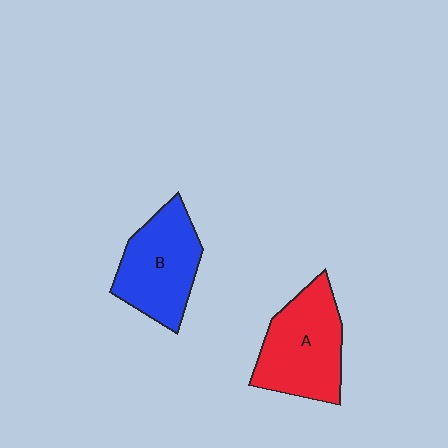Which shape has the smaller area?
Shape B (blue).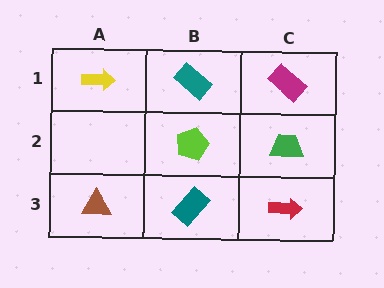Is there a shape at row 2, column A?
No, that cell is empty.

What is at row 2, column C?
A green trapezoid.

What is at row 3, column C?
A red arrow.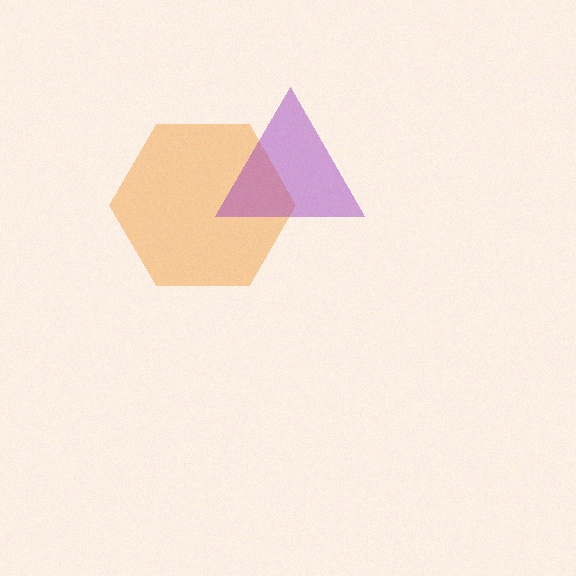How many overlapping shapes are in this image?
There are 2 overlapping shapes in the image.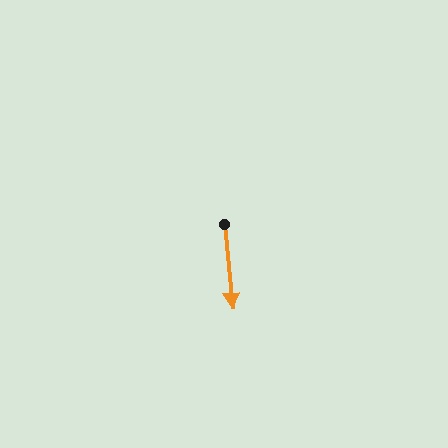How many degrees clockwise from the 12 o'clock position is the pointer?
Approximately 174 degrees.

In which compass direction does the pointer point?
South.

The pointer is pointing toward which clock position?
Roughly 6 o'clock.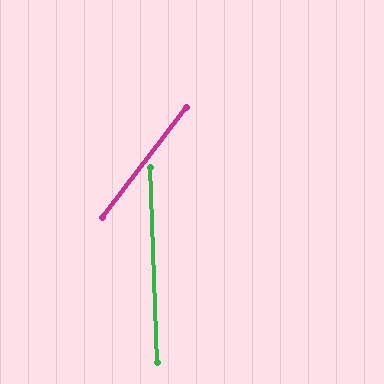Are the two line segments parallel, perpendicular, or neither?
Neither parallel nor perpendicular — they differ by about 39°.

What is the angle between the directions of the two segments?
Approximately 39 degrees.